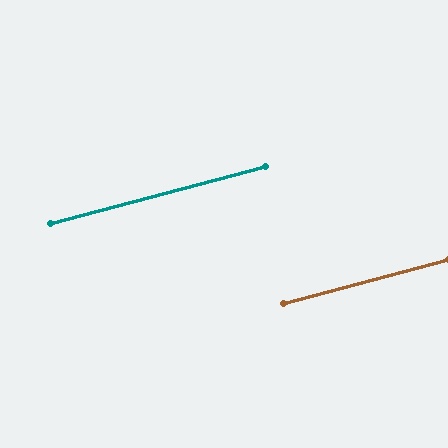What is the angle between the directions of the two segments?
Approximately 0 degrees.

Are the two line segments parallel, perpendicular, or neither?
Parallel — their directions differ by only 0.1°.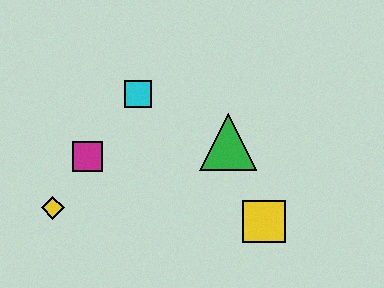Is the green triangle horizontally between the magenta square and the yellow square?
Yes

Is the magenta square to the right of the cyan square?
No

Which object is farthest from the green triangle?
The yellow diamond is farthest from the green triangle.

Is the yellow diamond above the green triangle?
No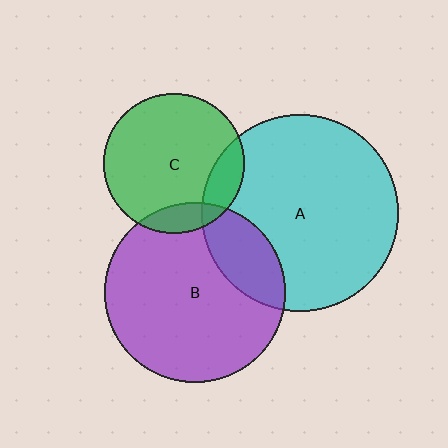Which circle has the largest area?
Circle A (cyan).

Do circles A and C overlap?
Yes.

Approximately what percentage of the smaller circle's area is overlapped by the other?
Approximately 15%.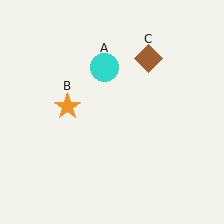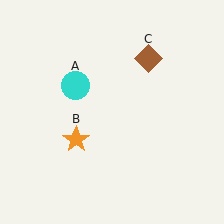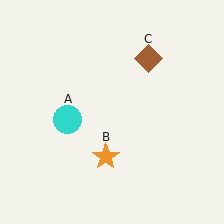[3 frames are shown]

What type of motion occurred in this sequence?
The cyan circle (object A), orange star (object B) rotated counterclockwise around the center of the scene.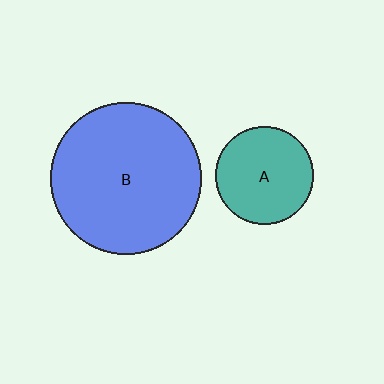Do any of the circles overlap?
No, none of the circles overlap.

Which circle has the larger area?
Circle B (blue).